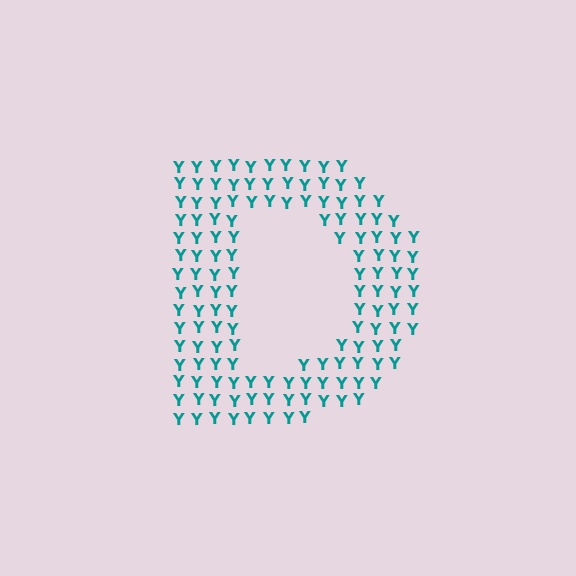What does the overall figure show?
The overall figure shows the letter D.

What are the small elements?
The small elements are letter Y's.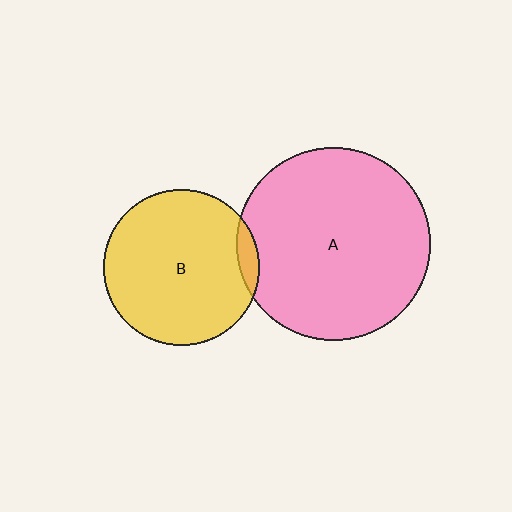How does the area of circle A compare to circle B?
Approximately 1.5 times.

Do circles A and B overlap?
Yes.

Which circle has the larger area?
Circle A (pink).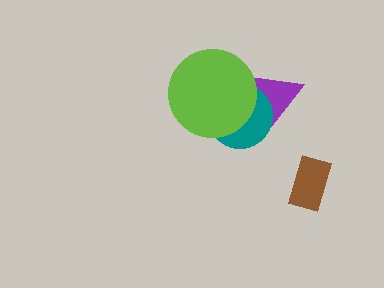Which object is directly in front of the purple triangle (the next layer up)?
The teal circle is directly in front of the purple triangle.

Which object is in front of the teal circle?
The lime circle is in front of the teal circle.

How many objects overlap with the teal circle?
2 objects overlap with the teal circle.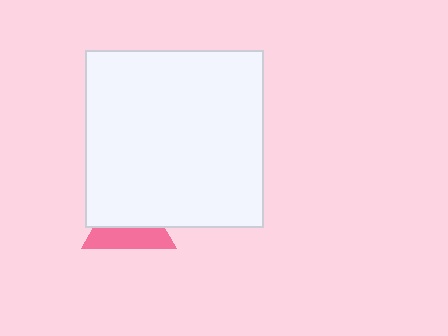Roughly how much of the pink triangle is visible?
About half of it is visible (roughly 46%).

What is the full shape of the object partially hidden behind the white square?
The partially hidden object is a pink triangle.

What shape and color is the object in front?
The object in front is a white square.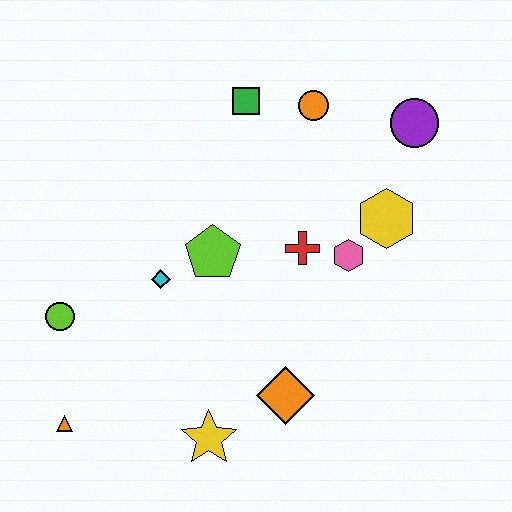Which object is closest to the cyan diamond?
The lime pentagon is closest to the cyan diamond.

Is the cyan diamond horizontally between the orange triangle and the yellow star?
Yes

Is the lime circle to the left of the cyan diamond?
Yes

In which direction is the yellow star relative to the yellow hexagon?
The yellow star is below the yellow hexagon.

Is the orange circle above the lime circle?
Yes